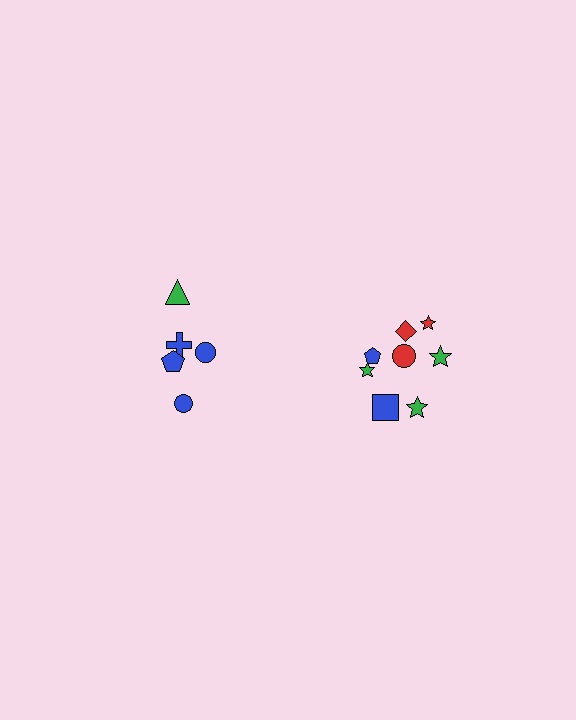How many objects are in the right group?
There are 8 objects.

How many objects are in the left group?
There are 5 objects.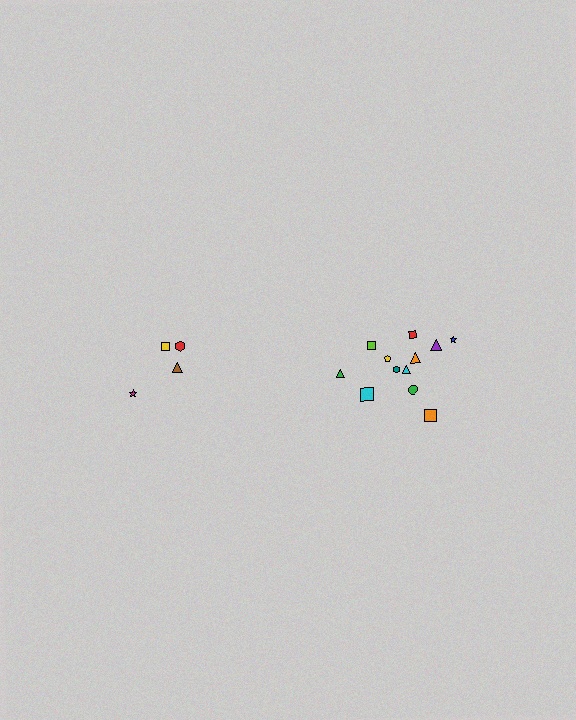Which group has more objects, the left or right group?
The right group.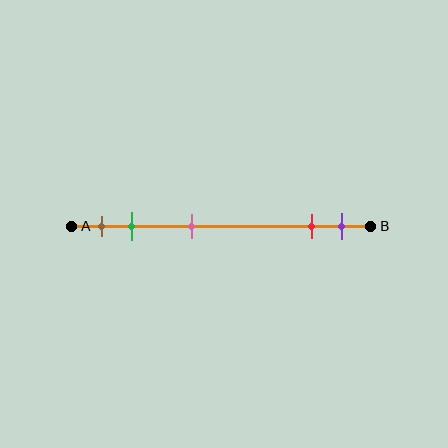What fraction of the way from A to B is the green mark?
The green mark is approximately 20% (0.2) of the way from A to B.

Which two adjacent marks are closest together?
The red and purple marks are the closest adjacent pair.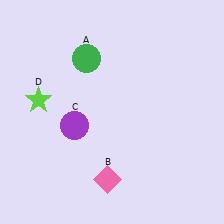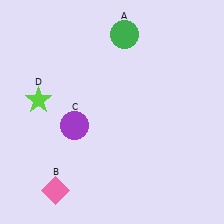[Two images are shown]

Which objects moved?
The objects that moved are: the green circle (A), the pink diamond (B).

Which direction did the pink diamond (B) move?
The pink diamond (B) moved left.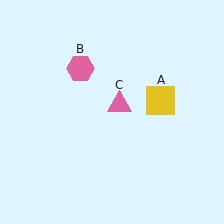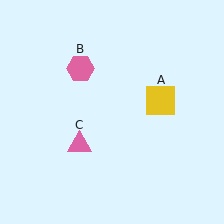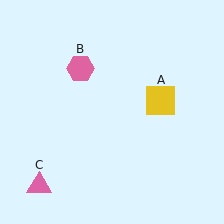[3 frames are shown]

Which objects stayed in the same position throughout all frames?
Yellow square (object A) and pink hexagon (object B) remained stationary.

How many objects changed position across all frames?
1 object changed position: pink triangle (object C).